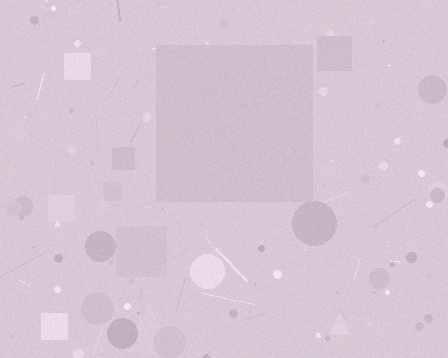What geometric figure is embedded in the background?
A square is embedded in the background.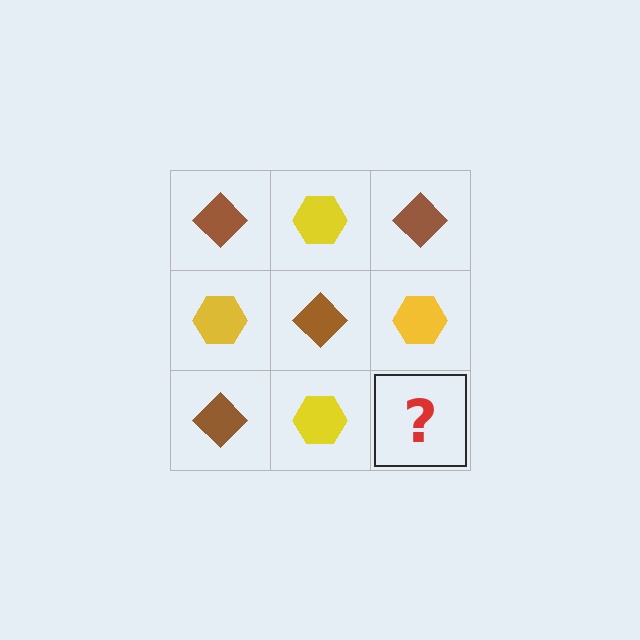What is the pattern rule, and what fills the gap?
The rule is that it alternates brown diamond and yellow hexagon in a checkerboard pattern. The gap should be filled with a brown diamond.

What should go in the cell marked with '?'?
The missing cell should contain a brown diamond.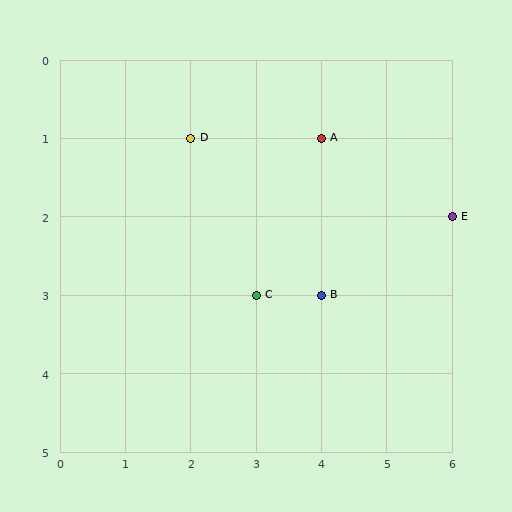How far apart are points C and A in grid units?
Points C and A are 1 column and 2 rows apart (about 2.2 grid units diagonally).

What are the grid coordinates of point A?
Point A is at grid coordinates (4, 1).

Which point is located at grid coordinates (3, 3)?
Point C is at (3, 3).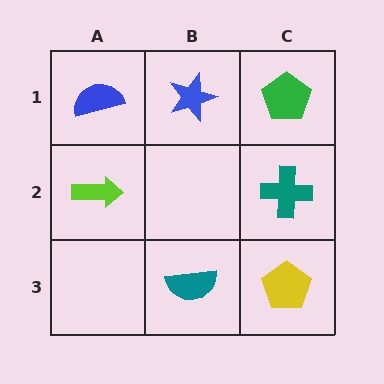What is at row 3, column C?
A yellow pentagon.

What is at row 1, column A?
A blue semicircle.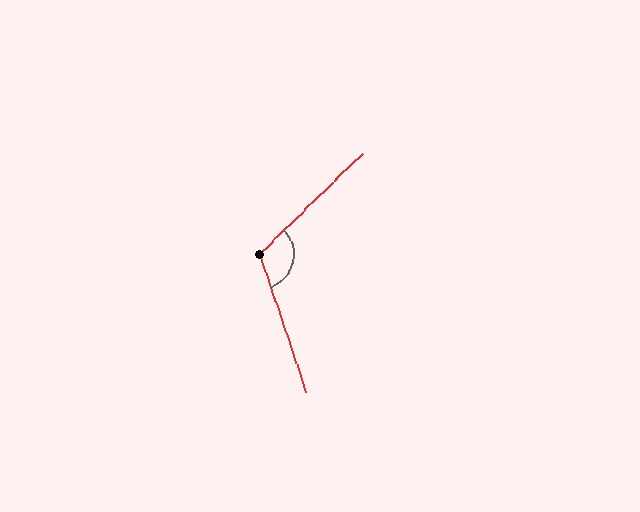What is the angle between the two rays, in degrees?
Approximately 116 degrees.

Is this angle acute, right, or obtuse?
It is obtuse.